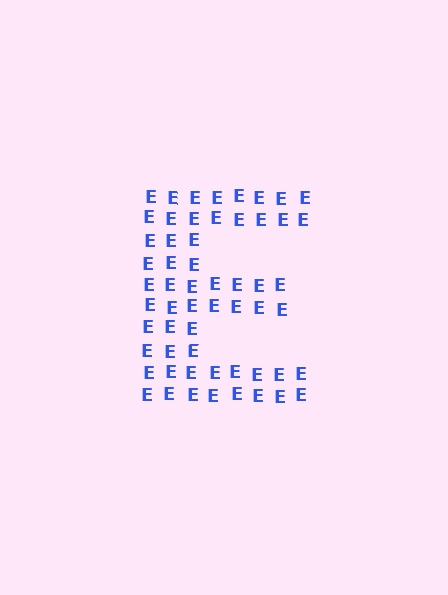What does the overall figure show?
The overall figure shows the letter E.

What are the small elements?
The small elements are letter E's.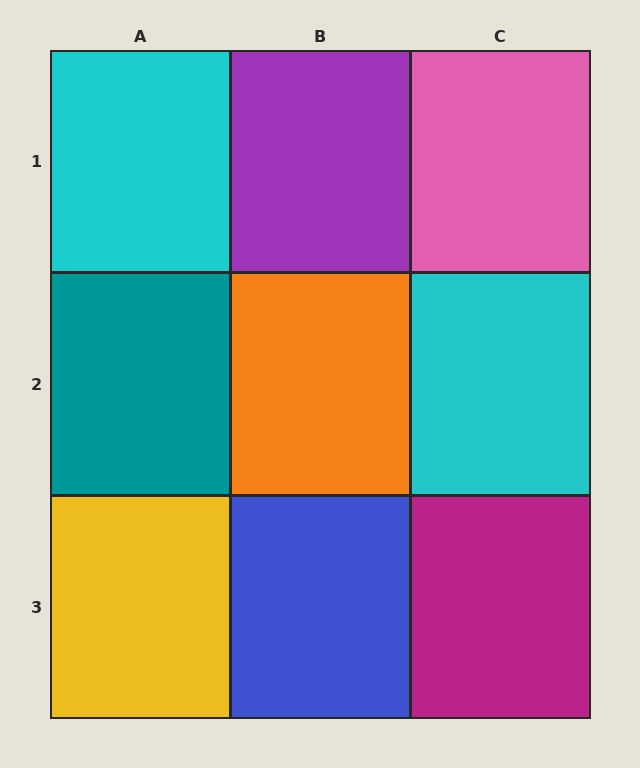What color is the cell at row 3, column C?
Magenta.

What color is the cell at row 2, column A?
Teal.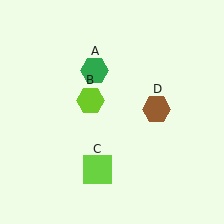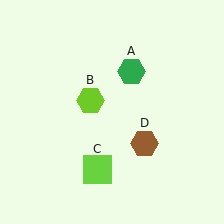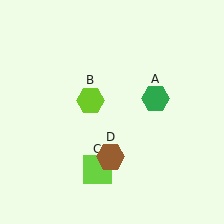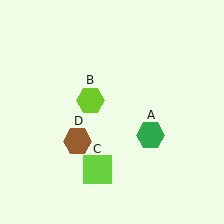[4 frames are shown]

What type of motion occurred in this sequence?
The green hexagon (object A), brown hexagon (object D) rotated clockwise around the center of the scene.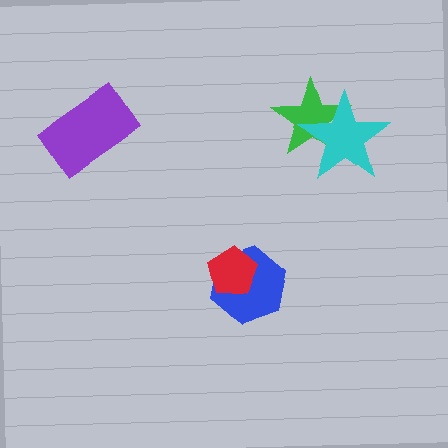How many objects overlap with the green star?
1 object overlaps with the green star.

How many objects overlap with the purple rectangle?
0 objects overlap with the purple rectangle.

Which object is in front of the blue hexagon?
The red pentagon is in front of the blue hexagon.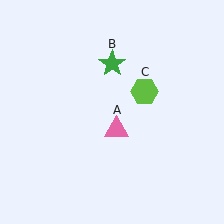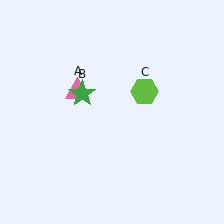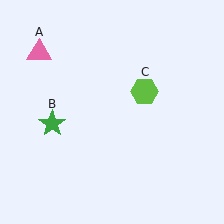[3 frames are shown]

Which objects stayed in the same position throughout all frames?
Lime hexagon (object C) remained stationary.